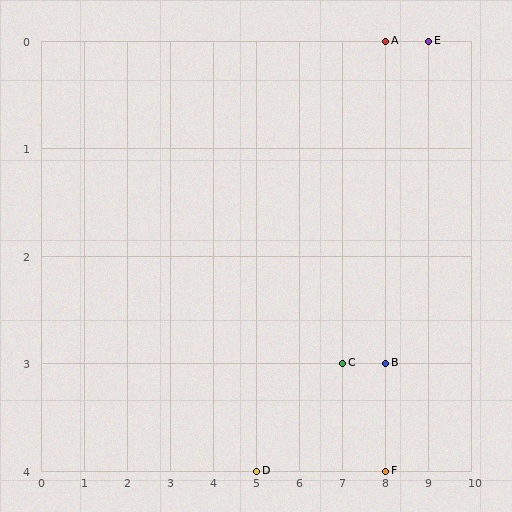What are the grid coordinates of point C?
Point C is at grid coordinates (7, 3).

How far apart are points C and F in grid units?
Points C and F are 1 column and 1 row apart (about 1.4 grid units diagonally).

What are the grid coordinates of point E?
Point E is at grid coordinates (9, 0).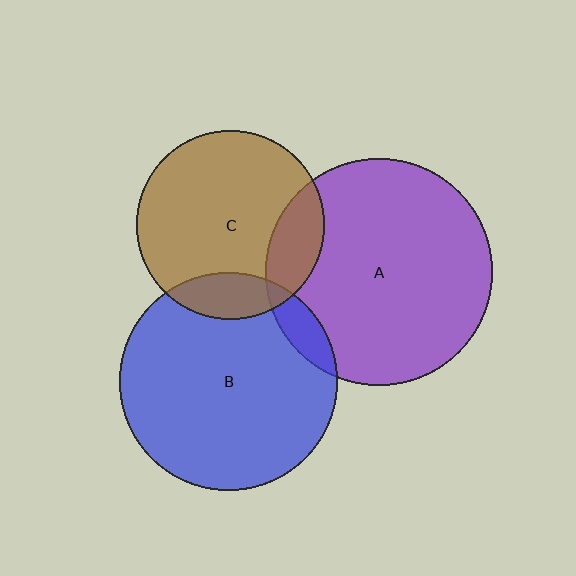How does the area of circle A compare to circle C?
Approximately 1.4 times.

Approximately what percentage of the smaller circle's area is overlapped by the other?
Approximately 10%.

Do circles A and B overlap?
Yes.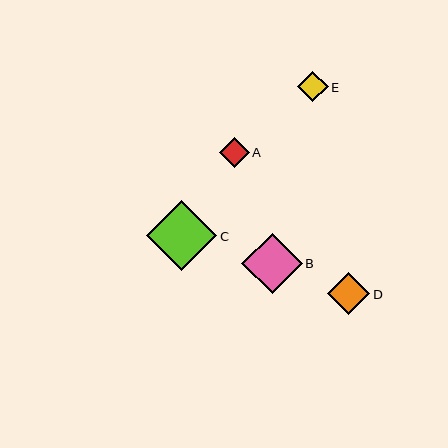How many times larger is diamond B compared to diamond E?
Diamond B is approximately 2.0 times the size of diamond E.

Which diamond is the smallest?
Diamond A is the smallest with a size of approximately 30 pixels.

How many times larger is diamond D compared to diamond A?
Diamond D is approximately 1.4 times the size of diamond A.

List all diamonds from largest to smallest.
From largest to smallest: C, B, D, E, A.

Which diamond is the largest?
Diamond C is the largest with a size of approximately 71 pixels.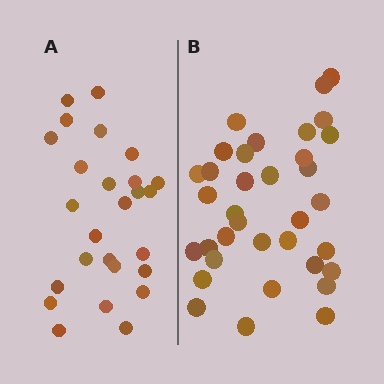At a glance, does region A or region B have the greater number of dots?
Region B (the right region) has more dots.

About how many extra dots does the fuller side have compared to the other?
Region B has roughly 8 or so more dots than region A.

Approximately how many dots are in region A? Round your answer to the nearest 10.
About 30 dots. (The exact count is 26, which rounds to 30.)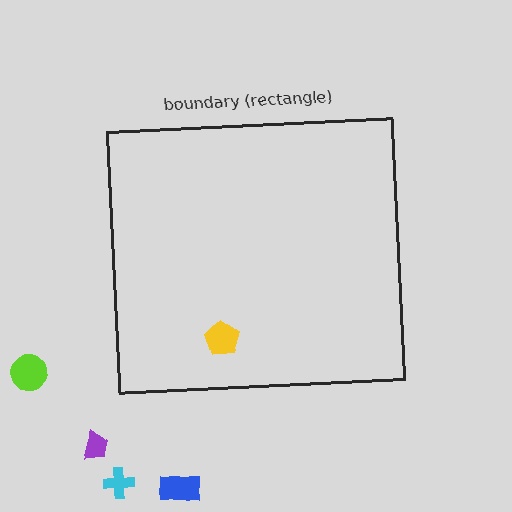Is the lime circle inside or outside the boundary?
Outside.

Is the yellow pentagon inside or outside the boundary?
Inside.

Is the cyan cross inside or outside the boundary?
Outside.